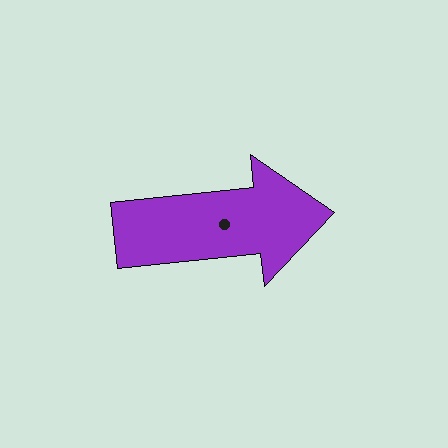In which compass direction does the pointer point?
East.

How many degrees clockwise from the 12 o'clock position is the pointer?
Approximately 84 degrees.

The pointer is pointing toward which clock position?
Roughly 3 o'clock.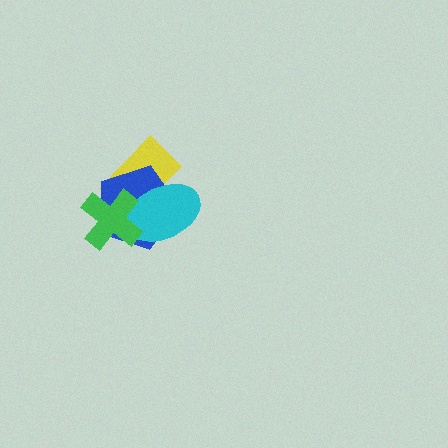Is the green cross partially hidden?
No, no other shape covers it.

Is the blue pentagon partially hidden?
Yes, it is partially covered by another shape.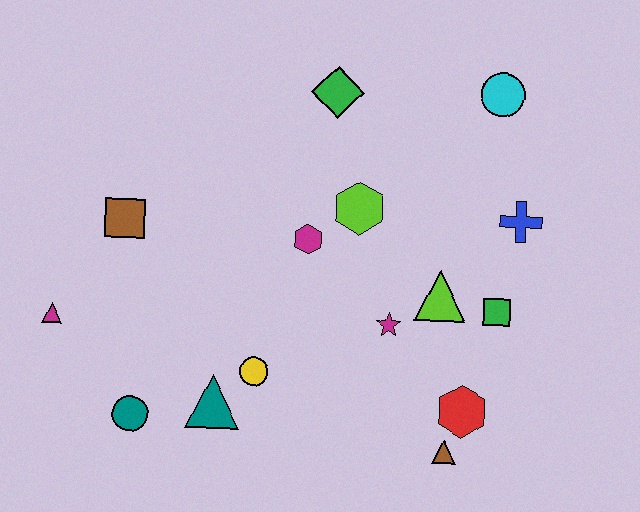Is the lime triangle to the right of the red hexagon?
No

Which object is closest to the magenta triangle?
The brown square is closest to the magenta triangle.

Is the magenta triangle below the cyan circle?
Yes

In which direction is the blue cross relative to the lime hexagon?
The blue cross is to the right of the lime hexagon.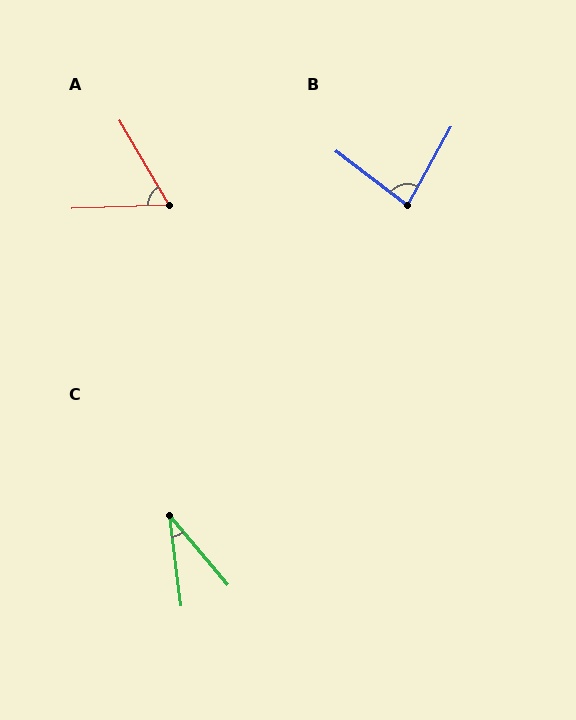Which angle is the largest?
B, at approximately 82 degrees.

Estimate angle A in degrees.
Approximately 62 degrees.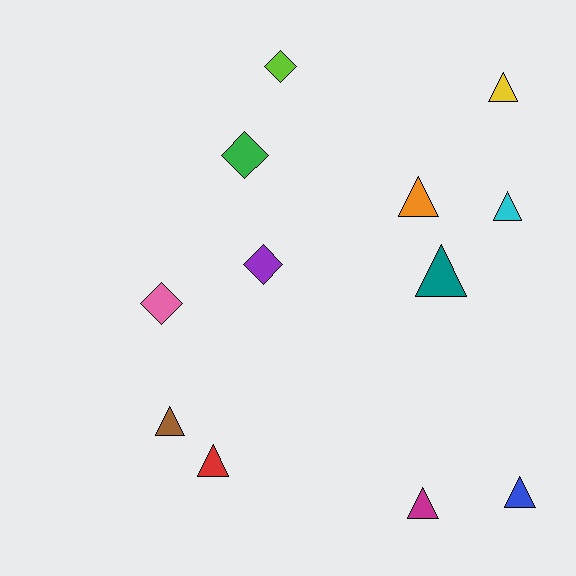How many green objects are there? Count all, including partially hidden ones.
There is 1 green object.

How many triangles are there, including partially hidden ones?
There are 8 triangles.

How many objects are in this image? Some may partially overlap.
There are 12 objects.